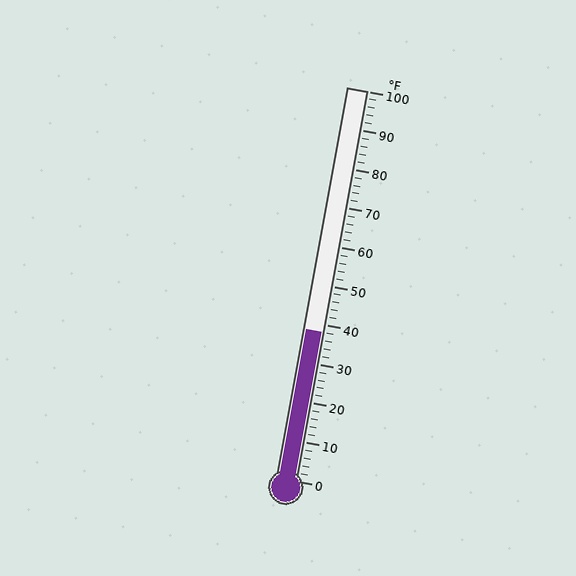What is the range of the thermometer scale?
The thermometer scale ranges from 0°F to 100°F.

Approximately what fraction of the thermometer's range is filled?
The thermometer is filled to approximately 40% of its range.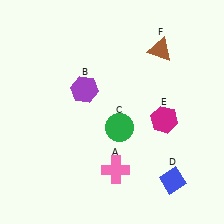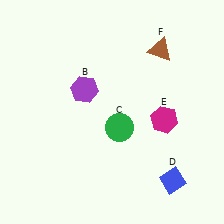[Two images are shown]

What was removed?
The pink cross (A) was removed in Image 2.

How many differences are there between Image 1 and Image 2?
There is 1 difference between the two images.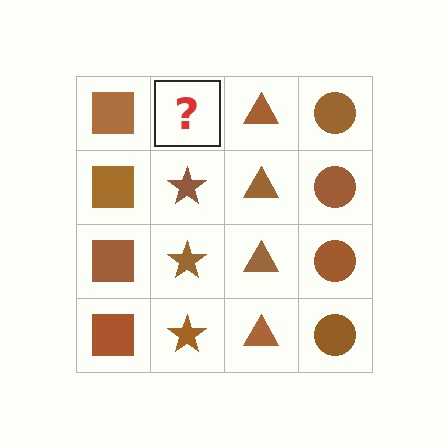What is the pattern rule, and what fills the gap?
The rule is that each column has a consistent shape. The gap should be filled with a brown star.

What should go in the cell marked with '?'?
The missing cell should contain a brown star.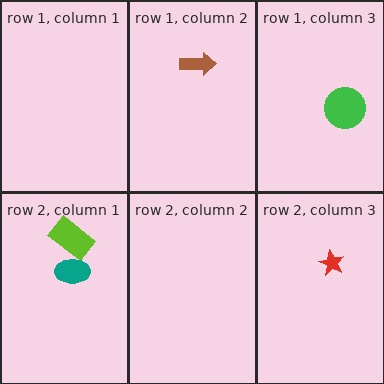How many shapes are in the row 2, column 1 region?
2.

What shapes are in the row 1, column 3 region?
The green circle.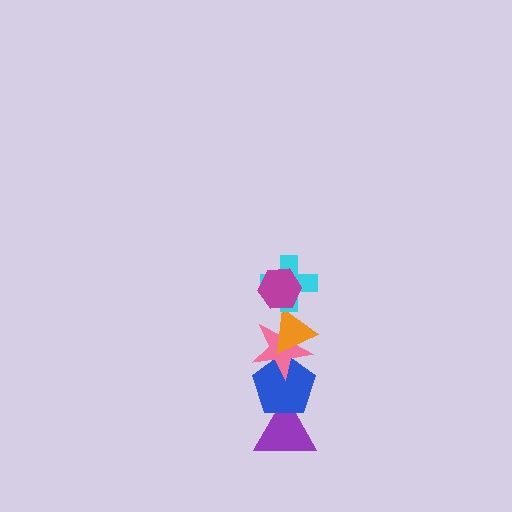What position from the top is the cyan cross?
The cyan cross is 2nd from the top.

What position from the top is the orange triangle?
The orange triangle is 3rd from the top.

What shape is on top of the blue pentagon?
The pink star is on top of the blue pentagon.